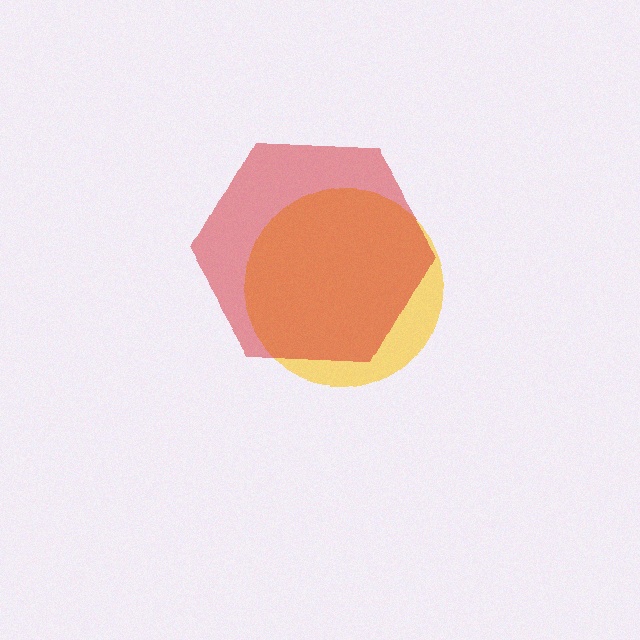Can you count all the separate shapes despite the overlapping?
Yes, there are 2 separate shapes.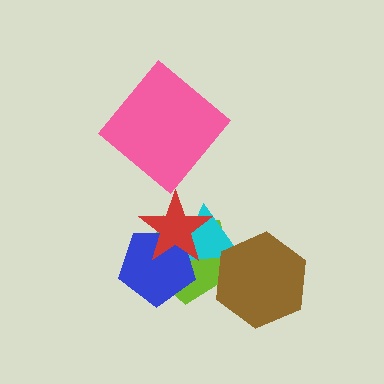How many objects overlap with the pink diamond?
0 objects overlap with the pink diamond.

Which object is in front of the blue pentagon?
The red star is in front of the blue pentagon.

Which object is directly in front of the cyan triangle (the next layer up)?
The brown hexagon is directly in front of the cyan triangle.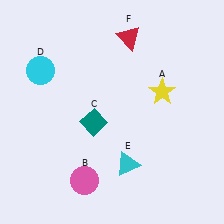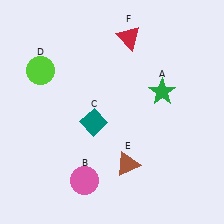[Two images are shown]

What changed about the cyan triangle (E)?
In Image 1, E is cyan. In Image 2, it changed to brown.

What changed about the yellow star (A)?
In Image 1, A is yellow. In Image 2, it changed to green.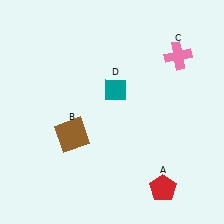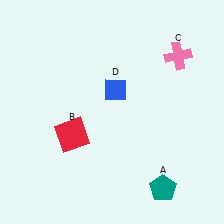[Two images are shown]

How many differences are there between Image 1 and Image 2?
There are 3 differences between the two images.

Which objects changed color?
A changed from red to teal. B changed from brown to red. D changed from teal to blue.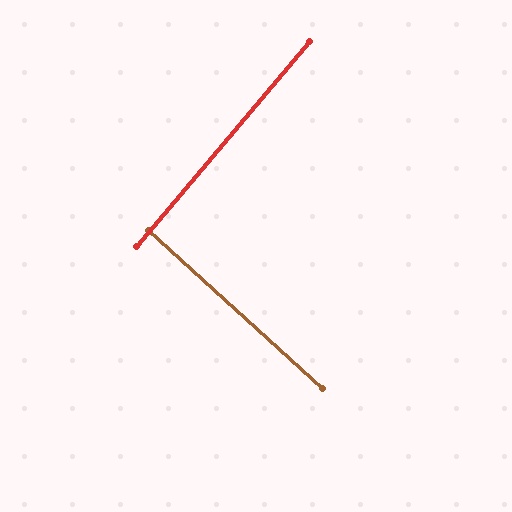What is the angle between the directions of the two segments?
Approximately 88 degrees.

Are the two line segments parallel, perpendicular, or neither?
Perpendicular — they meet at approximately 88°.